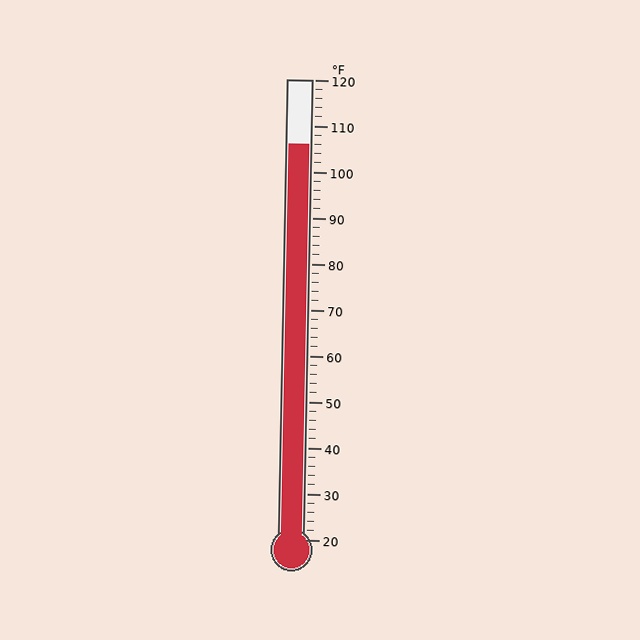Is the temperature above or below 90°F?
The temperature is above 90°F.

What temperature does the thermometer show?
The thermometer shows approximately 106°F.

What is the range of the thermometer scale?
The thermometer scale ranges from 20°F to 120°F.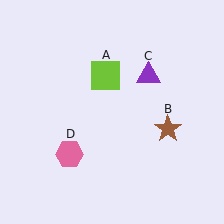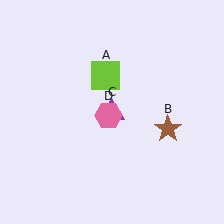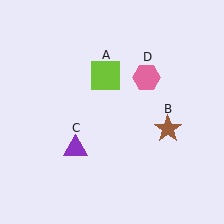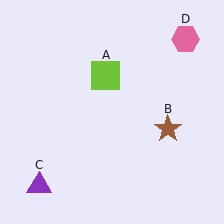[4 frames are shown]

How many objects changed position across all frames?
2 objects changed position: purple triangle (object C), pink hexagon (object D).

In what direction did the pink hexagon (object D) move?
The pink hexagon (object D) moved up and to the right.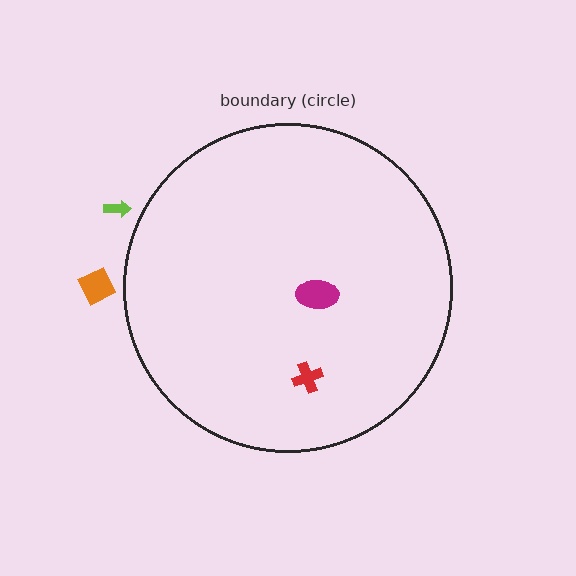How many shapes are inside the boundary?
2 inside, 2 outside.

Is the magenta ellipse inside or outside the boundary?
Inside.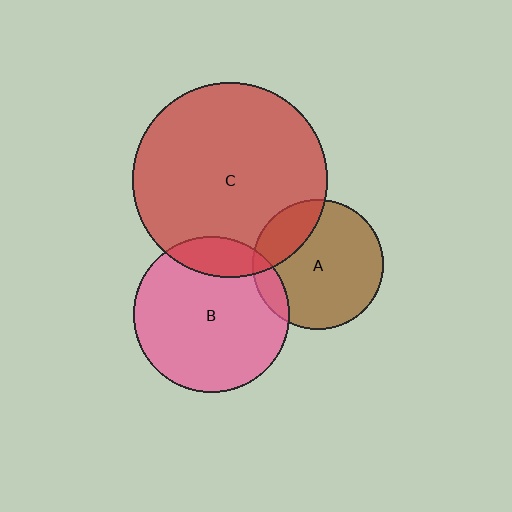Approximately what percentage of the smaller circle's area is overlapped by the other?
Approximately 20%.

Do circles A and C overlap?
Yes.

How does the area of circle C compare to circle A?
Approximately 2.3 times.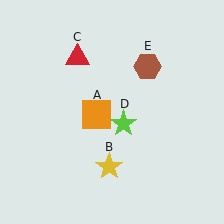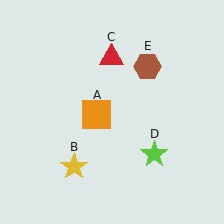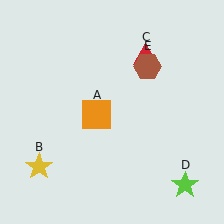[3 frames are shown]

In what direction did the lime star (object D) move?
The lime star (object D) moved down and to the right.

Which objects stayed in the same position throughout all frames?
Orange square (object A) and brown hexagon (object E) remained stationary.